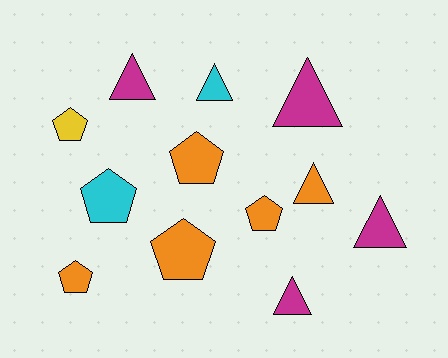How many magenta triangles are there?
There are 4 magenta triangles.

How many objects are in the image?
There are 12 objects.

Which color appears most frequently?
Orange, with 5 objects.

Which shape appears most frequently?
Triangle, with 6 objects.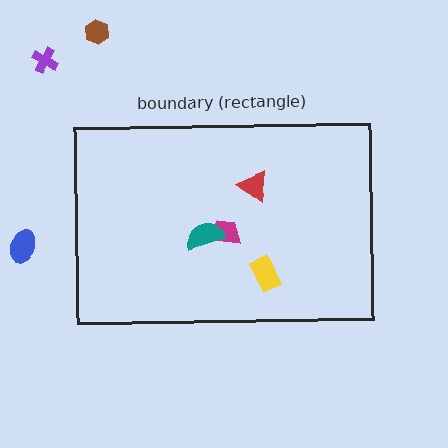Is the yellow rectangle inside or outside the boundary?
Inside.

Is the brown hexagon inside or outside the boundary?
Outside.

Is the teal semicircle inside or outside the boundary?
Inside.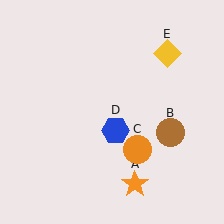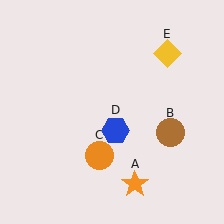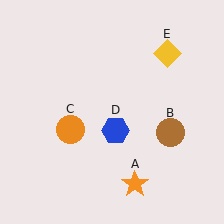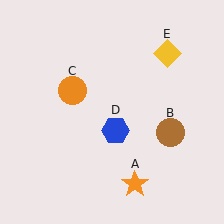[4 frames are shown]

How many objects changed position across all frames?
1 object changed position: orange circle (object C).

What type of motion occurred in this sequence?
The orange circle (object C) rotated clockwise around the center of the scene.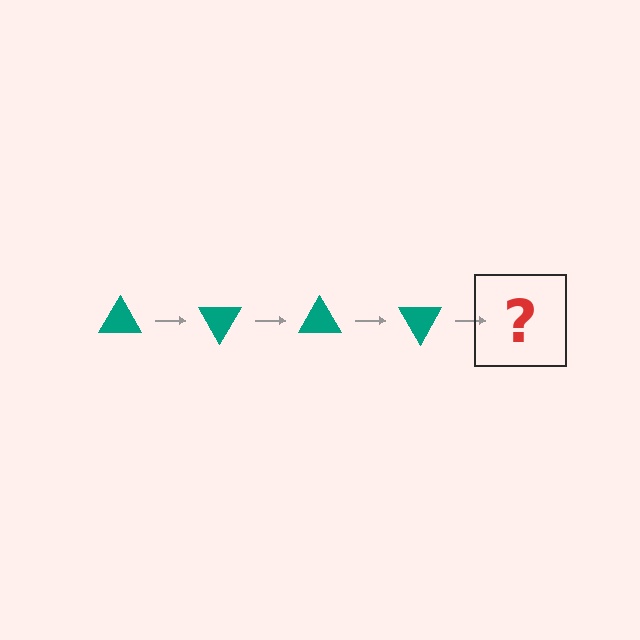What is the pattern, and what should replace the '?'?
The pattern is that the triangle rotates 60 degrees each step. The '?' should be a teal triangle rotated 240 degrees.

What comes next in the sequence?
The next element should be a teal triangle rotated 240 degrees.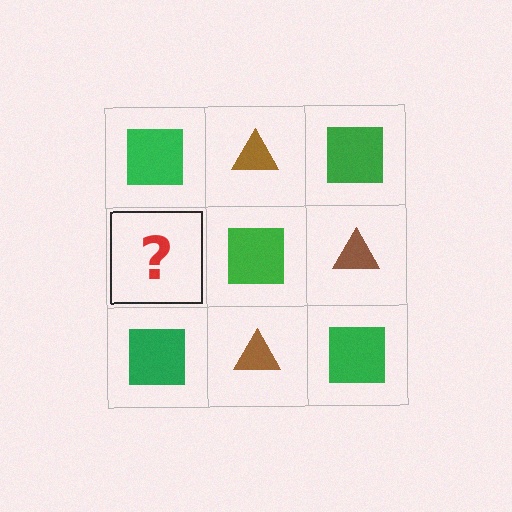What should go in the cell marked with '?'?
The missing cell should contain a brown triangle.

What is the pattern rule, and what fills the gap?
The rule is that it alternates green square and brown triangle in a checkerboard pattern. The gap should be filled with a brown triangle.